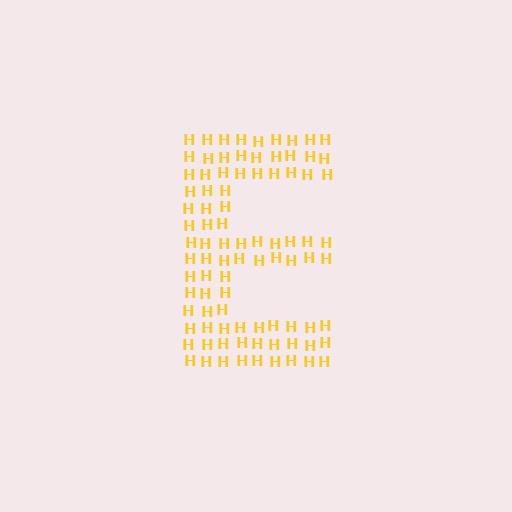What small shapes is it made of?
It is made of small letter H's.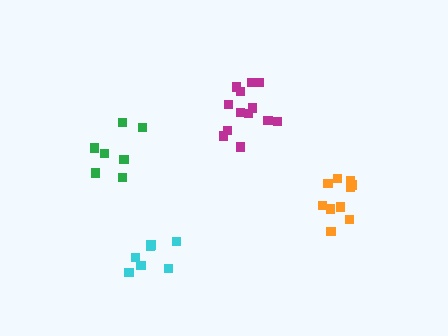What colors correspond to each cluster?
The clusters are colored: orange, cyan, magenta, green.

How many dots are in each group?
Group 1: 10 dots, Group 2: 7 dots, Group 3: 13 dots, Group 4: 7 dots (37 total).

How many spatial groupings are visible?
There are 4 spatial groupings.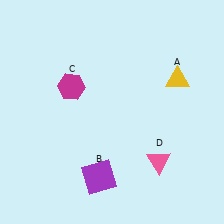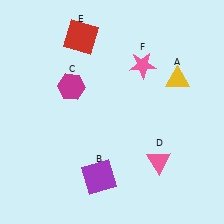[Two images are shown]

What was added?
A red square (E), a pink star (F) were added in Image 2.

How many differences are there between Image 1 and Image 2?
There are 2 differences between the two images.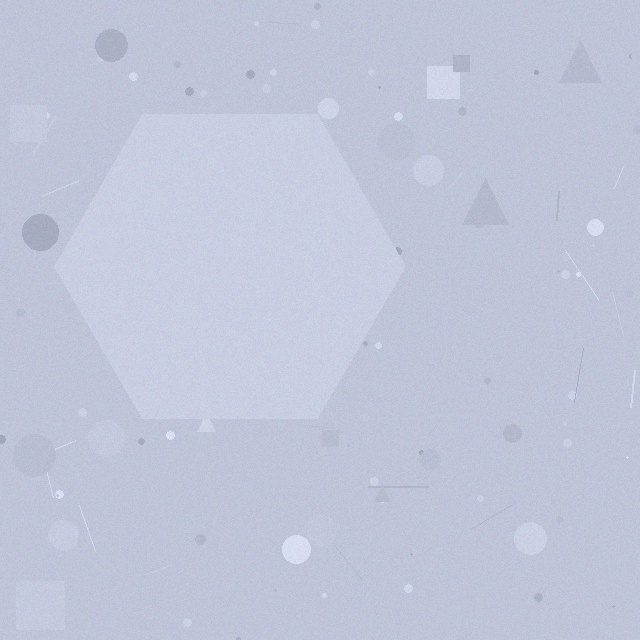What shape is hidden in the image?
A hexagon is hidden in the image.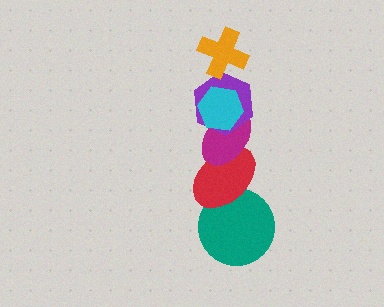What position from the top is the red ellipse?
The red ellipse is 5th from the top.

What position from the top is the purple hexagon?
The purple hexagon is 3rd from the top.